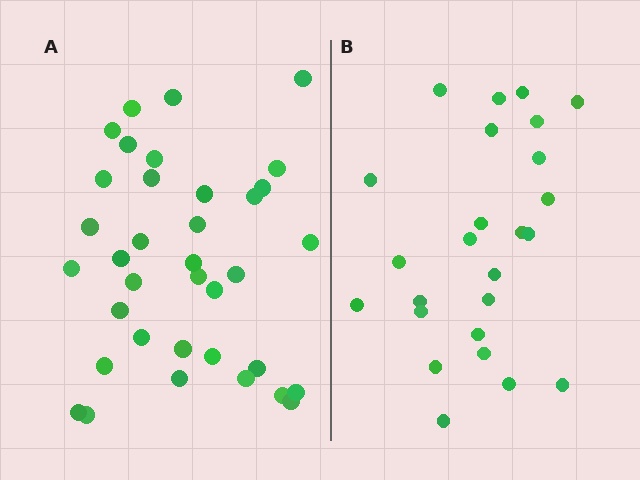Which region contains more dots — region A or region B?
Region A (the left region) has more dots.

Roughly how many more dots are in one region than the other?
Region A has roughly 12 or so more dots than region B.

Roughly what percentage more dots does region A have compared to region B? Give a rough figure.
About 45% more.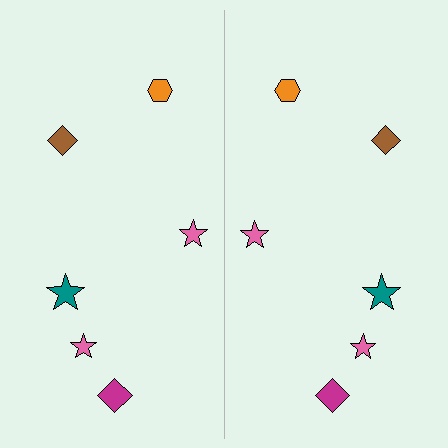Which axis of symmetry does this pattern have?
The pattern has a vertical axis of symmetry running through the center of the image.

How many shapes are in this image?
There are 12 shapes in this image.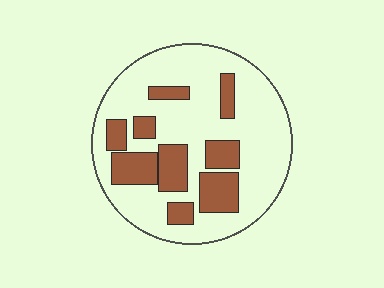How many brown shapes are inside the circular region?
9.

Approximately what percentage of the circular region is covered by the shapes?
Approximately 25%.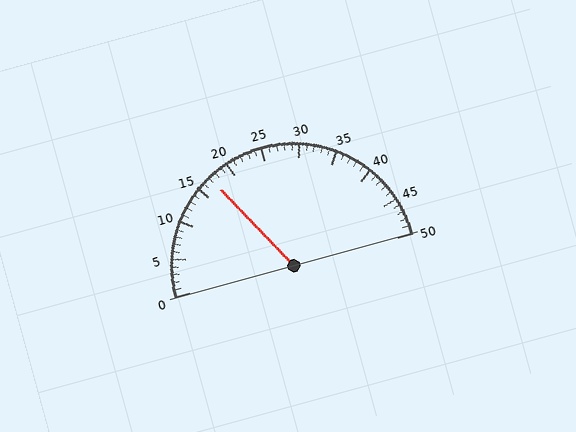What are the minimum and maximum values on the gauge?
The gauge ranges from 0 to 50.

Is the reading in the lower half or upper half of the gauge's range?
The reading is in the lower half of the range (0 to 50).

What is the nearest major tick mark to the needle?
The nearest major tick mark is 15.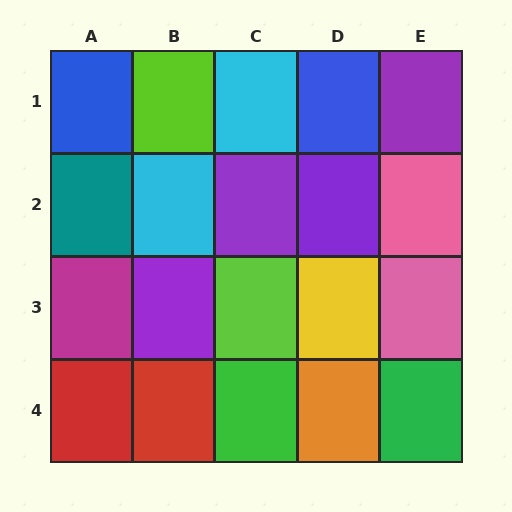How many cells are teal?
1 cell is teal.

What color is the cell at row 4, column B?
Red.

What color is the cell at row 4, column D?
Orange.